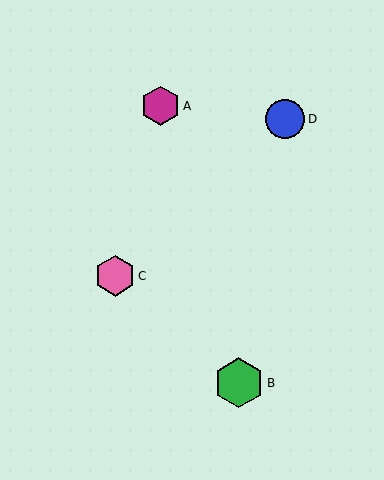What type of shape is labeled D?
Shape D is a blue circle.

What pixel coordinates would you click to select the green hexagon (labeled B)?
Click at (239, 383) to select the green hexagon B.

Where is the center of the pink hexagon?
The center of the pink hexagon is at (115, 276).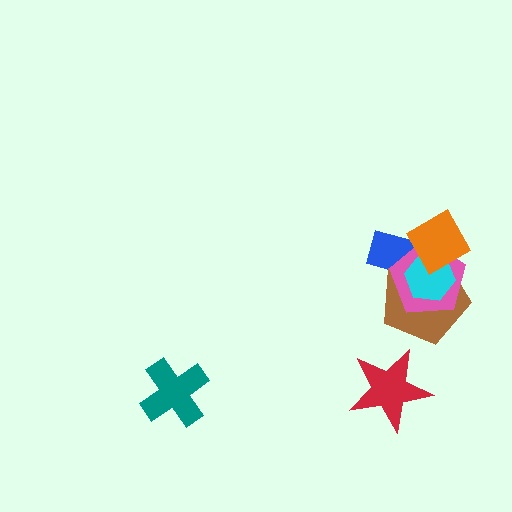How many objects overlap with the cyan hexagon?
4 objects overlap with the cyan hexagon.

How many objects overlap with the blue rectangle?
4 objects overlap with the blue rectangle.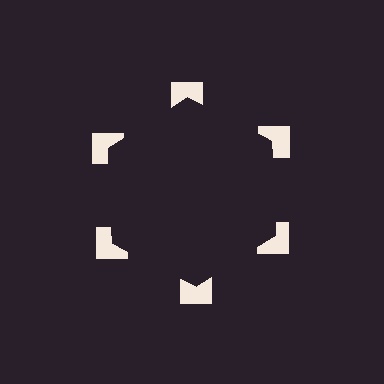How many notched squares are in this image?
There are 6 — one at each vertex of the illusory hexagon.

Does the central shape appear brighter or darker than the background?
It typically appears slightly darker than the background, even though no actual brightness change is drawn.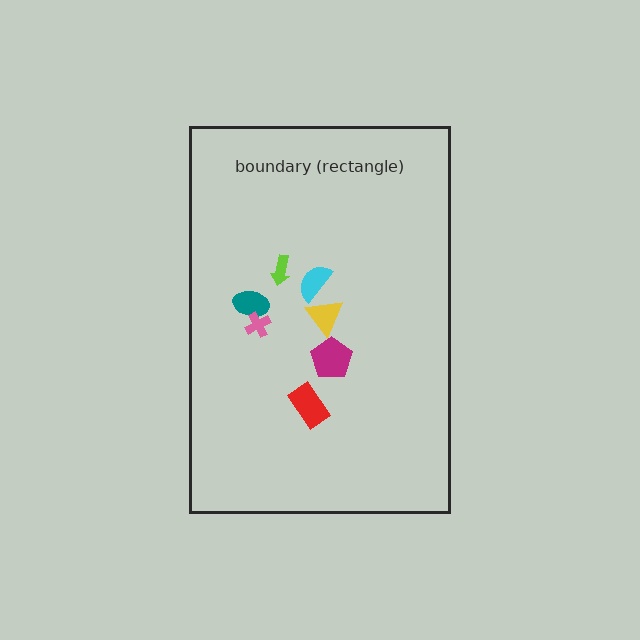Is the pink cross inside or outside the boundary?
Inside.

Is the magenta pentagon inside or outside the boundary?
Inside.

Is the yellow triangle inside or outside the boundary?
Inside.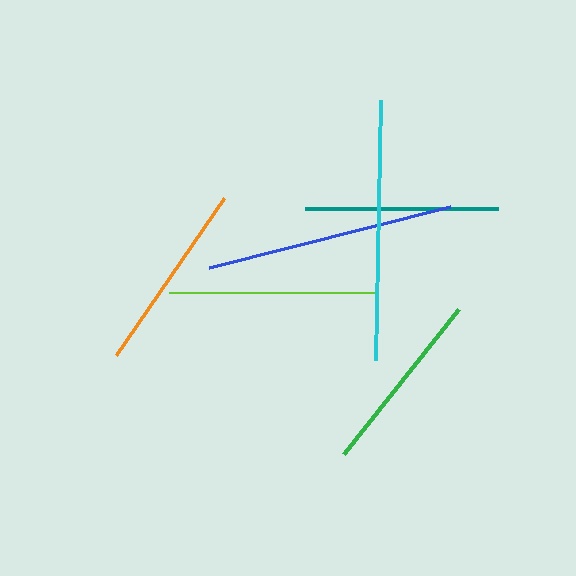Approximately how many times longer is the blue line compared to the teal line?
The blue line is approximately 1.3 times the length of the teal line.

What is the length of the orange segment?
The orange segment is approximately 190 pixels long.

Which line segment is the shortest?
The green line is the shortest at approximately 186 pixels.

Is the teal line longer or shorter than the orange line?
The teal line is longer than the orange line.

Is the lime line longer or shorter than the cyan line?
The cyan line is longer than the lime line.